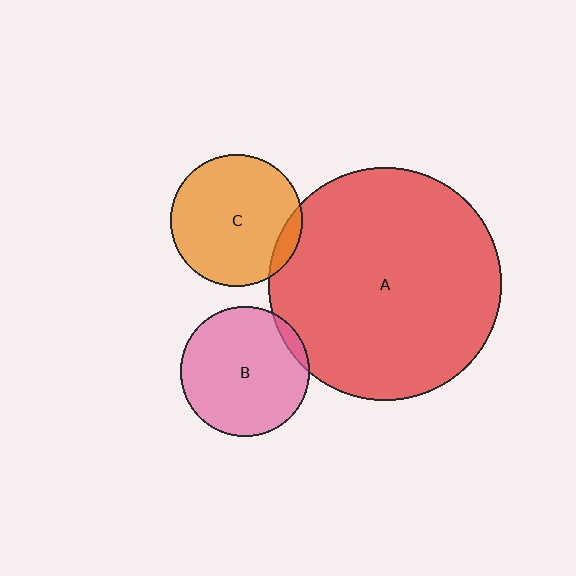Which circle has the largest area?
Circle A (red).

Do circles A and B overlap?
Yes.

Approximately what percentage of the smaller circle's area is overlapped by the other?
Approximately 5%.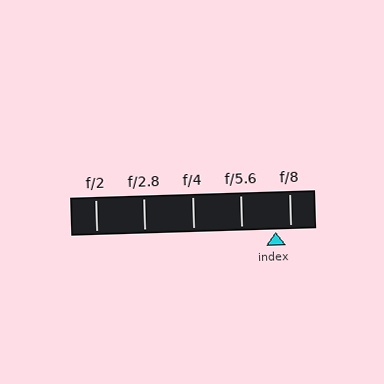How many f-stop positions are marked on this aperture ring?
There are 5 f-stop positions marked.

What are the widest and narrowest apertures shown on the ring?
The widest aperture shown is f/2 and the narrowest is f/8.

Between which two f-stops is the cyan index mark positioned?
The index mark is between f/5.6 and f/8.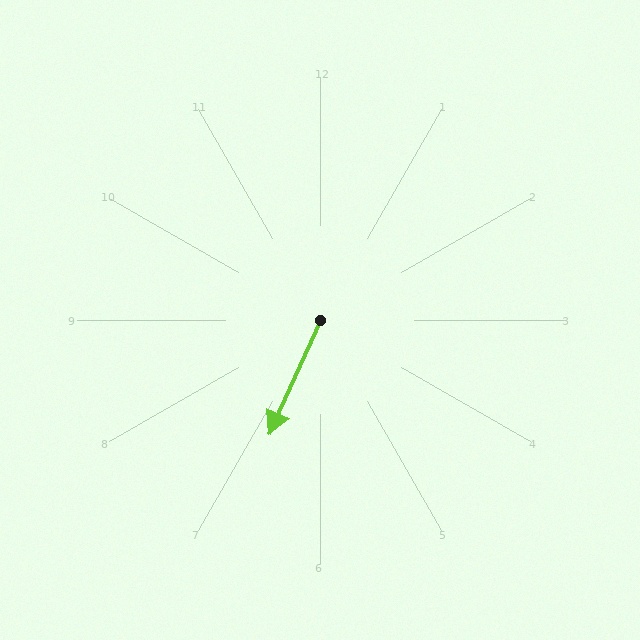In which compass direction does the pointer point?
Southwest.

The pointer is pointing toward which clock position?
Roughly 7 o'clock.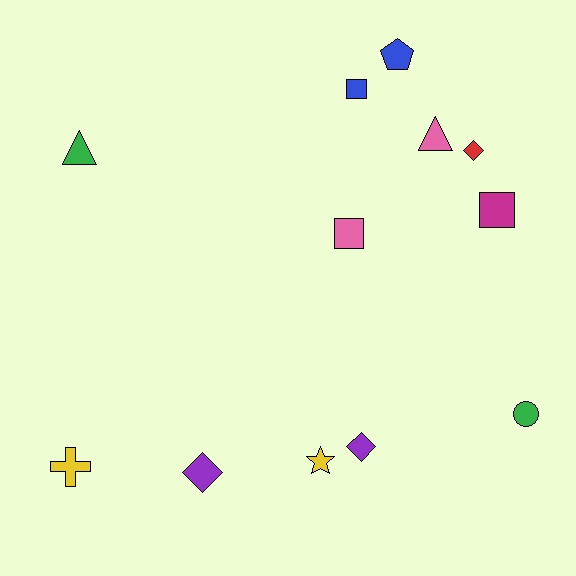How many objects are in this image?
There are 12 objects.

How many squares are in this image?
There are 3 squares.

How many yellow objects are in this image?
There are 2 yellow objects.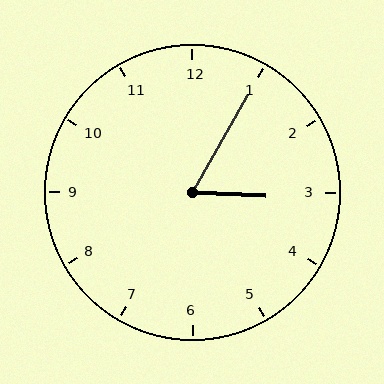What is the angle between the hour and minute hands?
Approximately 62 degrees.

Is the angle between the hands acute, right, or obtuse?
It is acute.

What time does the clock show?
3:05.